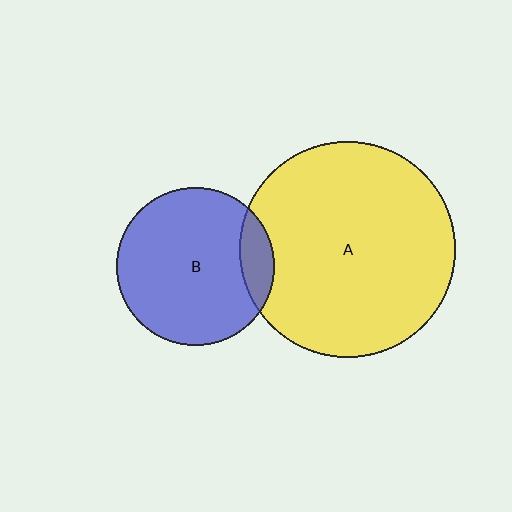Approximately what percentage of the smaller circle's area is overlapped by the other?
Approximately 15%.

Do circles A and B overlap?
Yes.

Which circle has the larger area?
Circle A (yellow).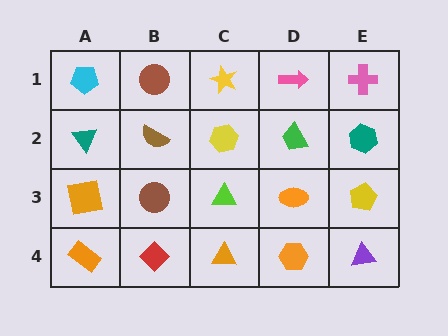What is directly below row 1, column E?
A teal hexagon.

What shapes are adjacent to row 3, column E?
A teal hexagon (row 2, column E), a purple triangle (row 4, column E), an orange ellipse (row 3, column D).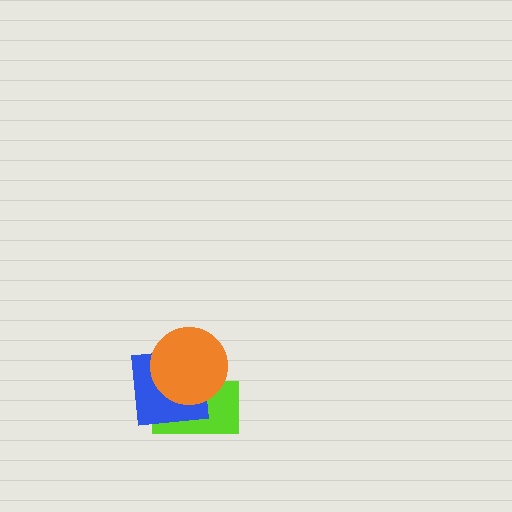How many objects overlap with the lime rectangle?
2 objects overlap with the lime rectangle.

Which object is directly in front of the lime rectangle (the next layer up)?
The blue square is directly in front of the lime rectangle.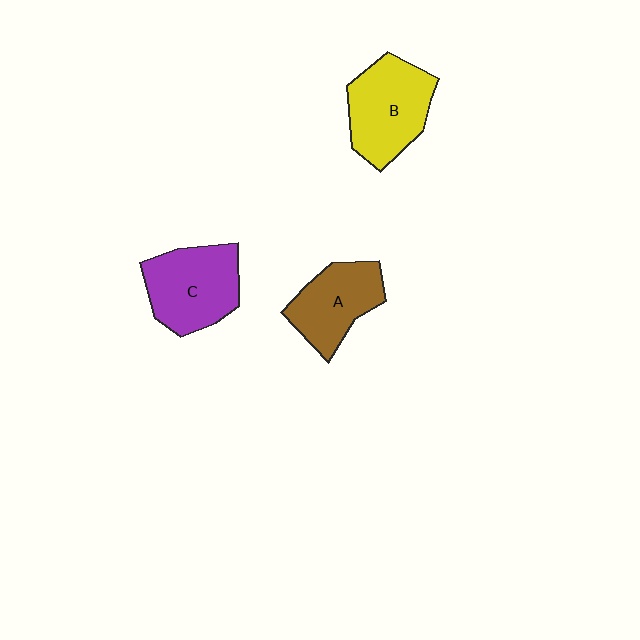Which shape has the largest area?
Shape B (yellow).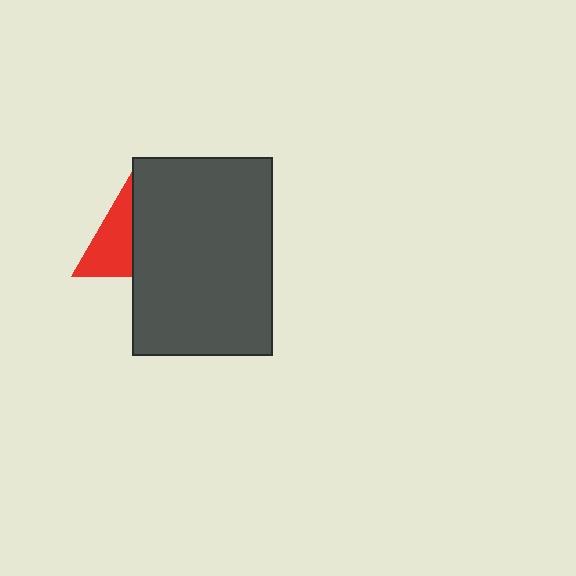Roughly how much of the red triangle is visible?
A small part of it is visible (roughly 38%).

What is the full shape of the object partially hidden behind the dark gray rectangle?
The partially hidden object is a red triangle.